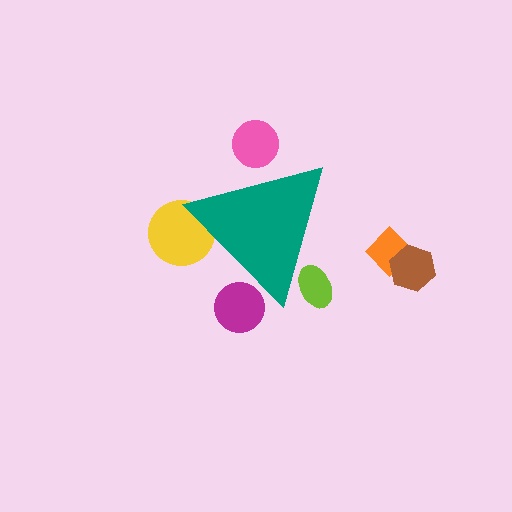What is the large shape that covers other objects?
A teal triangle.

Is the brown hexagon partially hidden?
No, the brown hexagon is fully visible.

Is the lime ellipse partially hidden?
Yes, the lime ellipse is partially hidden behind the teal triangle.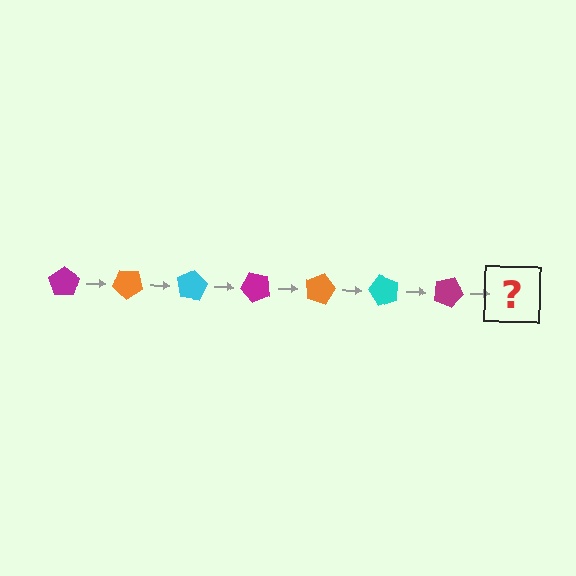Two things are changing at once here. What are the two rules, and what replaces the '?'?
The two rules are that it rotates 40 degrees each step and the color cycles through magenta, orange, and cyan. The '?' should be an orange pentagon, rotated 280 degrees from the start.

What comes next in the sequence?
The next element should be an orange pentagon, rotated 280 degrees from the start.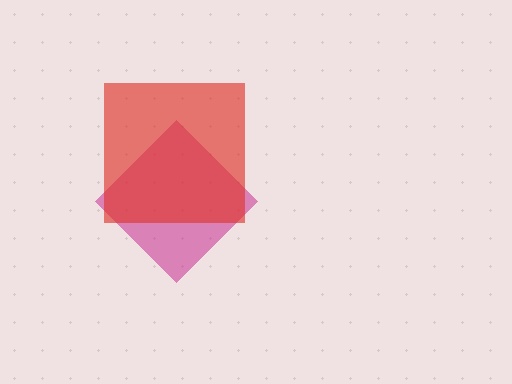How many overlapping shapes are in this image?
There are 2 overlapping shapes in the image.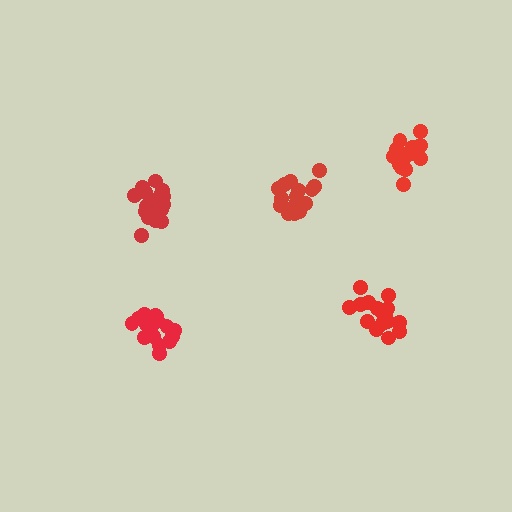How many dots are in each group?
Group 1: 15 dots, Group 2: 17 dots, Group 3: 16 dots, Group 4: 16 dots, Group 5: 19 dots (83 total).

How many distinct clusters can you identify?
There are 5 distinct clusters.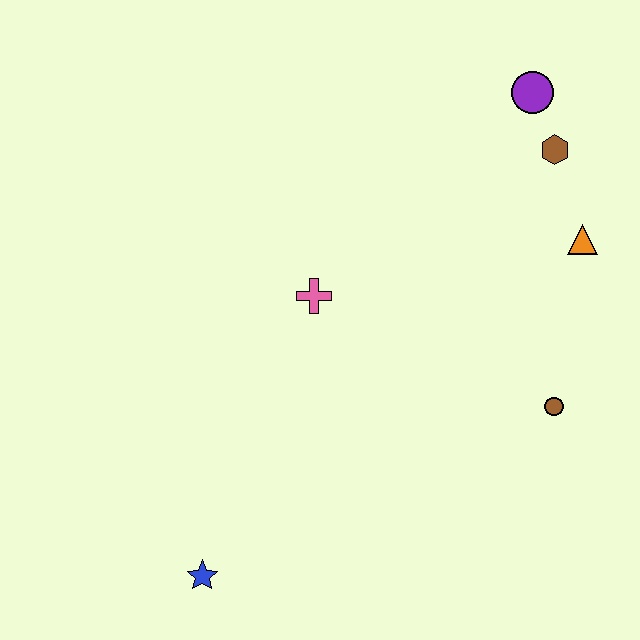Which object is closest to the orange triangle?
The brown hexagon is closest to the orange triangle.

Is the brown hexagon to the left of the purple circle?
No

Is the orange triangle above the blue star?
Yes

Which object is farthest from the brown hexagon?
The blue star is farthest from the brown hexagon.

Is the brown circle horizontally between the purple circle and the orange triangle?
Yes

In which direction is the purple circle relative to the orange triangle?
The purple circle is above the orange triangle.